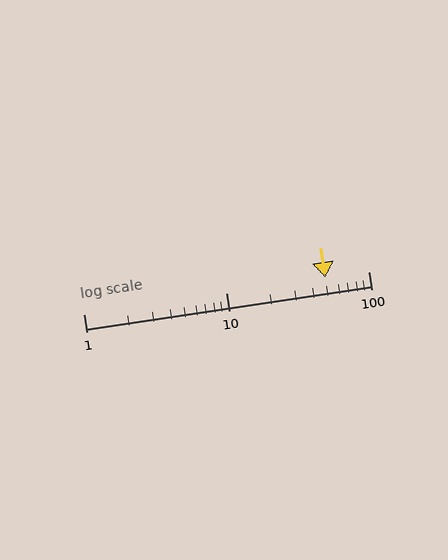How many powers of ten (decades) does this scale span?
The scale spans 2 decades, from 1 to 100.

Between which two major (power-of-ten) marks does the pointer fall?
The pointer is between 10 and 100.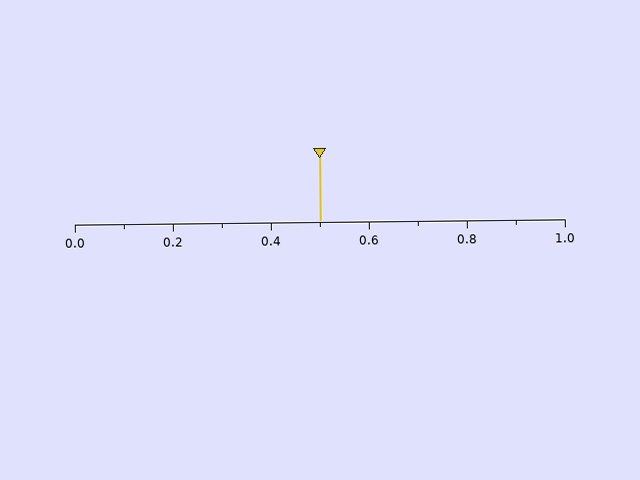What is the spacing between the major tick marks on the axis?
The major ticks are spaced 0.2 apart.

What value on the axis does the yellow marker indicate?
The marker indicates approximately 0.5.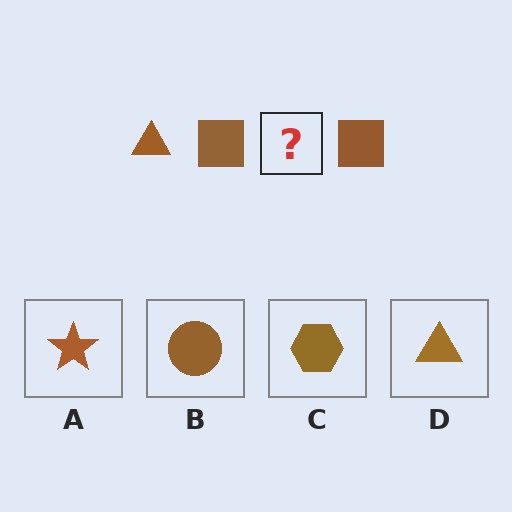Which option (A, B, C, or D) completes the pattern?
D.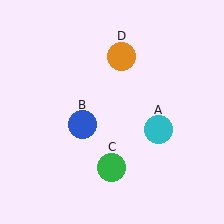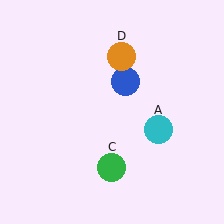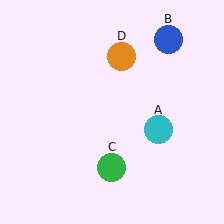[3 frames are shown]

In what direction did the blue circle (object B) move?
The blue circle (object B) moved up and to the right.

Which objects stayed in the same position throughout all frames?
Cyan circle (object A) and green circle (object C) and orange circle (object D) remained stationary.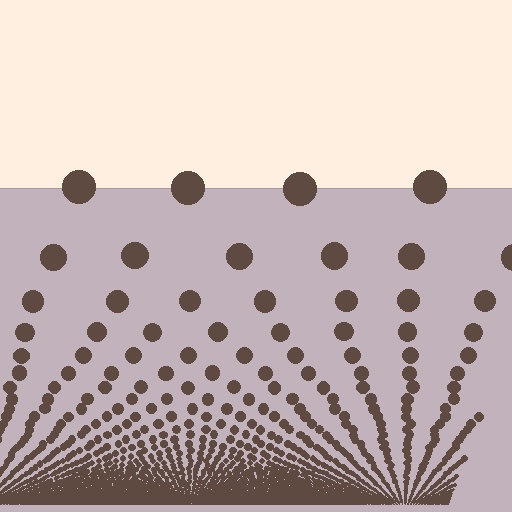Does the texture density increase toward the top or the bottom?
Density increases toward the bottom.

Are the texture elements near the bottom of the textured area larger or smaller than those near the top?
Smaller. The gradient is inverted — elements near the bottom are smaller and denser.